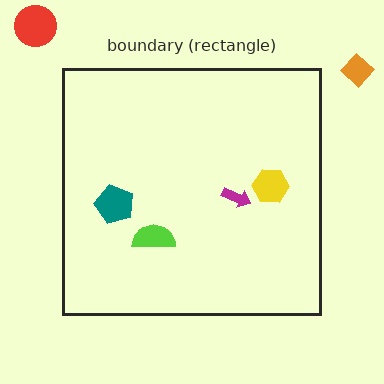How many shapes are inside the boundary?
4 inside, 2 outside.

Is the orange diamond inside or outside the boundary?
Outside.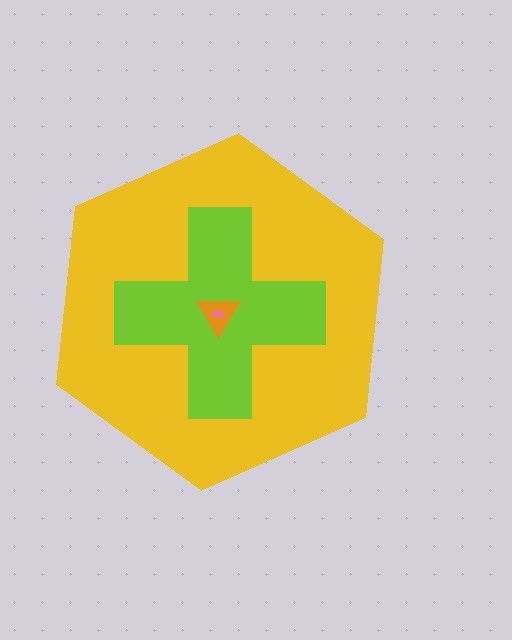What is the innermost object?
The pink semicircle.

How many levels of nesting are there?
4.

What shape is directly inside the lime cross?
The orange triangle.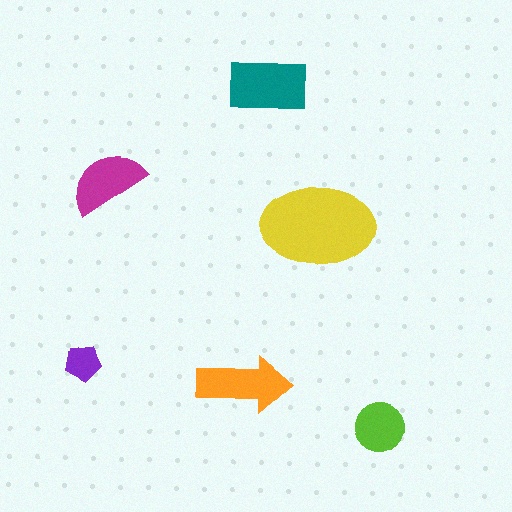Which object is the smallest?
The purple pentagon.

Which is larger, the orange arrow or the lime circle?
The orange arrow.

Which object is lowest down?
The lime circle is bottommost.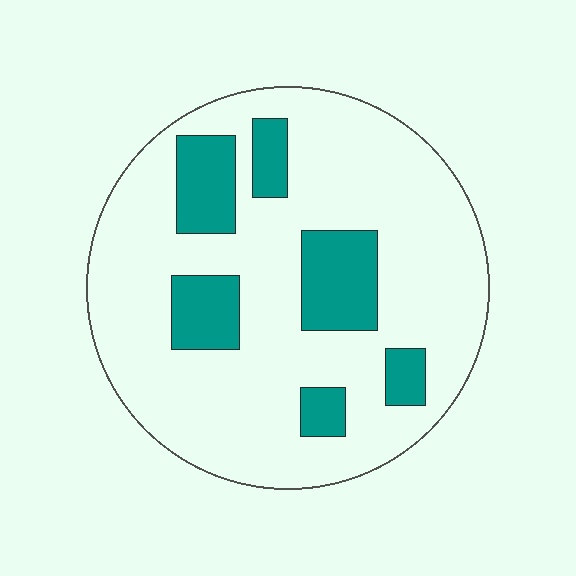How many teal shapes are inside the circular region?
6.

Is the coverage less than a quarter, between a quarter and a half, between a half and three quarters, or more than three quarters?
Less than a quarter.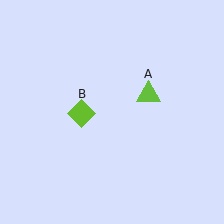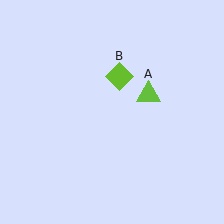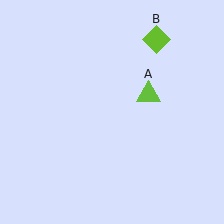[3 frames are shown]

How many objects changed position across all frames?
1 object changed position: lime diamond (object B).